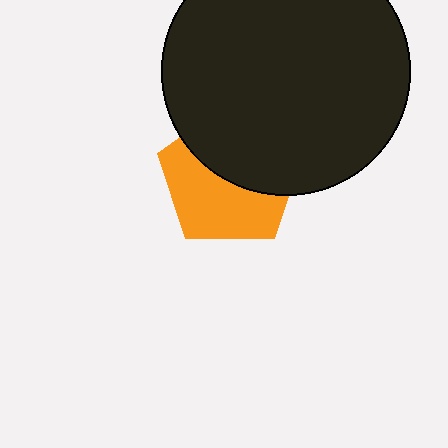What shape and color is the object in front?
The object in front is a black circle.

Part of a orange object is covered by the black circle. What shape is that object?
It is a pentagon.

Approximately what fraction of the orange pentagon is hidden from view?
Roughly 48% of the orange pentagon is hidden behind the black circle.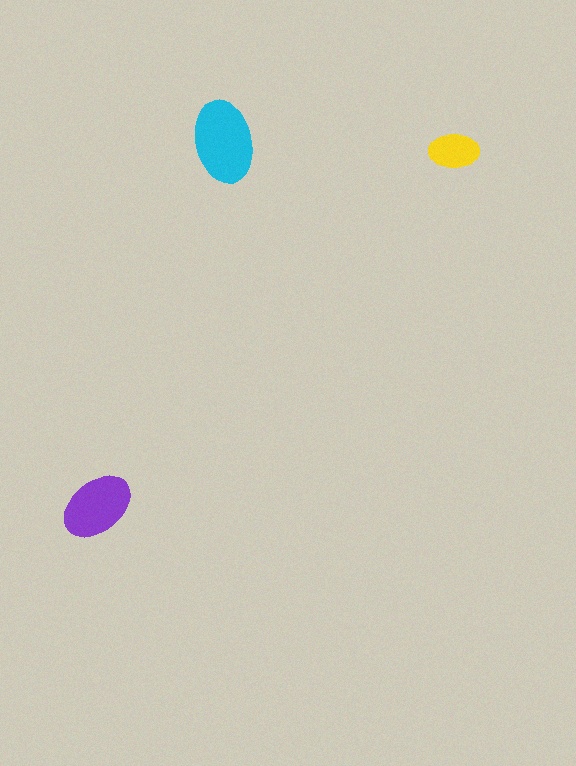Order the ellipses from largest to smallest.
the cyan one, the purple one, the yellow one.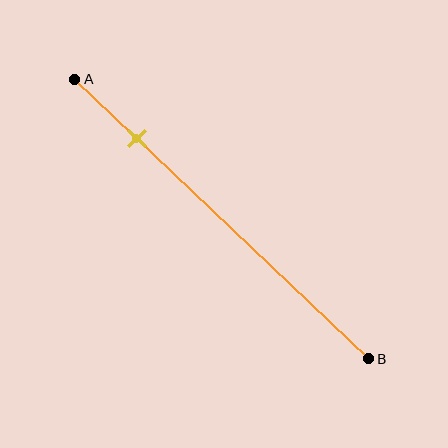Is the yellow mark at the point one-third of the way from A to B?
No, the mark is at about 20% from A, not at the 33% one-third point.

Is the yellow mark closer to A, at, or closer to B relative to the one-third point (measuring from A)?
The yellow mark is closer to point A than the one-third point of segment AB.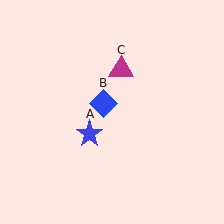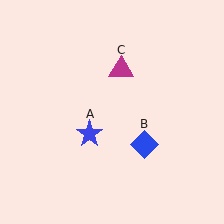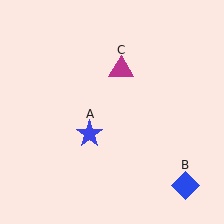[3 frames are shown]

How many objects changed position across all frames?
1 object changed position: blue diamond (object B).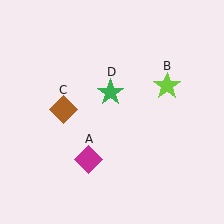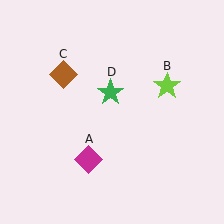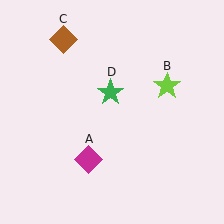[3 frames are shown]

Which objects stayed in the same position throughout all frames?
Magenta diamond (object A) and lime star (object B) and green star (object D) remained stationary.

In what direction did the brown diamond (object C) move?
The brown diamond (object C) moved up.